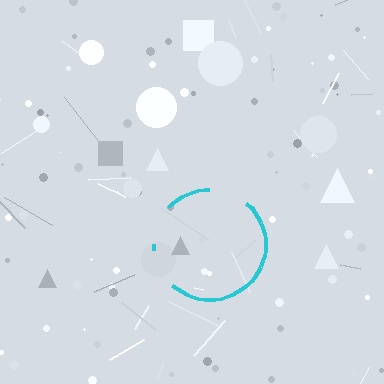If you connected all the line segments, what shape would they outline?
They would outline a circle.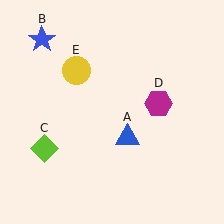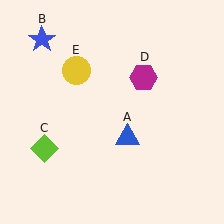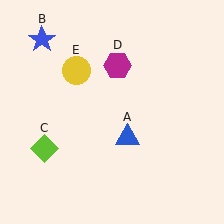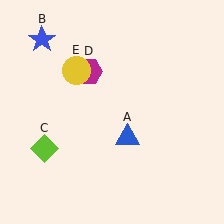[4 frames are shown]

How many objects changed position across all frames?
1 object changed position: magenta hexagon (object D).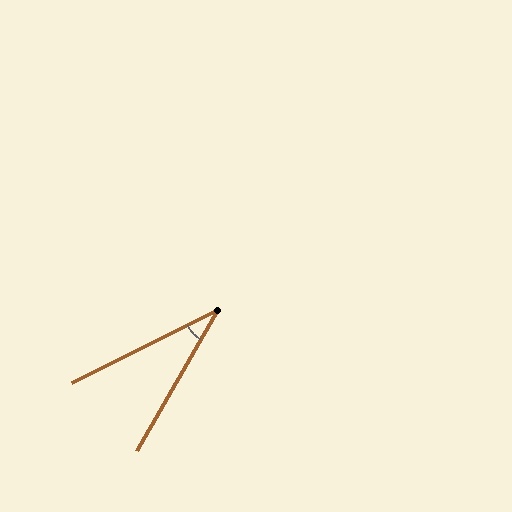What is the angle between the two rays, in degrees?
Approximately 33 degrees.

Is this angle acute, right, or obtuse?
It is acute.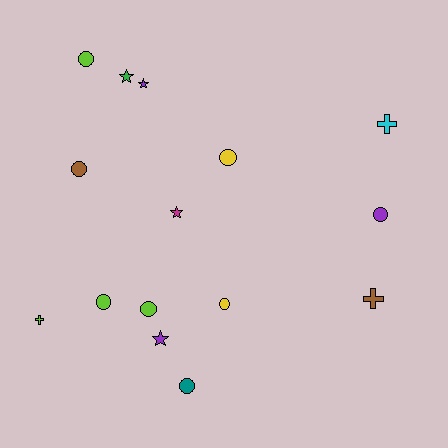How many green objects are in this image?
There is 1 green object.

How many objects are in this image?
There are 15 objects.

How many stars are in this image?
There are 4 stars.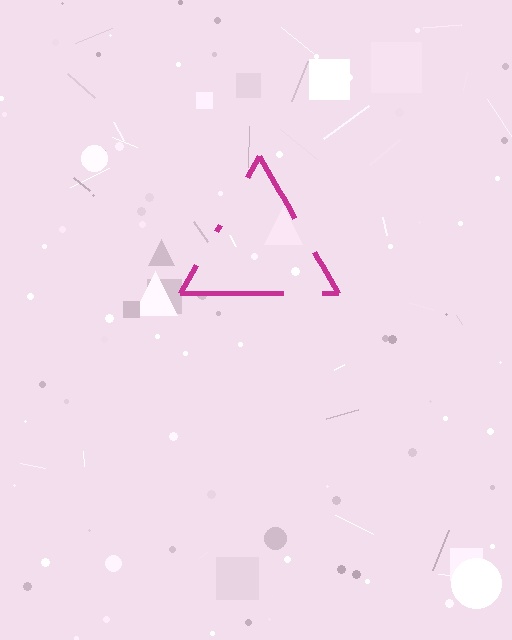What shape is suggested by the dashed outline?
The dashed outline suggests a triangle.